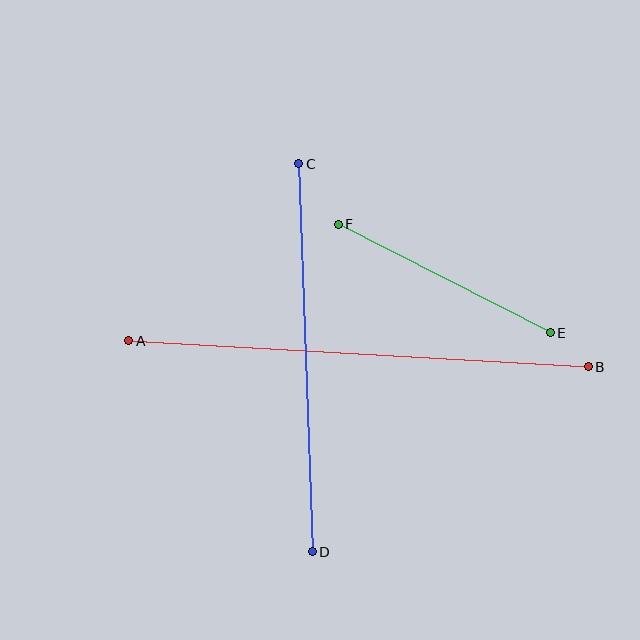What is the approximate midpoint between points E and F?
The midpoint is at approximately (444, 278) pixels.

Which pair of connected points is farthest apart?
Points A and B are farthest apart.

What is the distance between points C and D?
The distance is approximately 388 pixels.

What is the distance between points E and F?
The distance is approximately 238 pixels.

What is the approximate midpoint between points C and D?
The midpoint is at approximately (305, 358) pixels.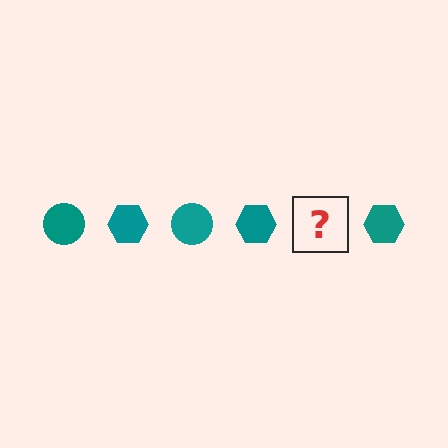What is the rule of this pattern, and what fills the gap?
The rule is that the pattern cycles through circle, hexagon shapes in teal. The gap should be filled with a teal circle.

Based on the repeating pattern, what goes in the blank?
The blank should be a teal circle.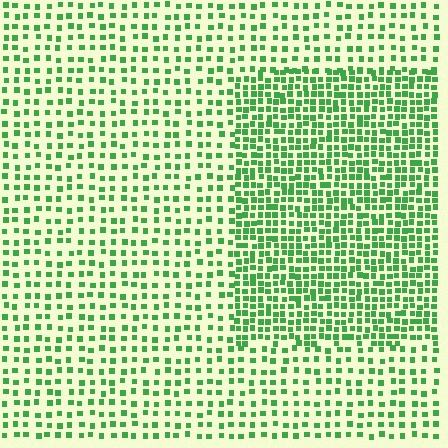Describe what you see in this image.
The image contains small green elements arranged at two different densities. A rectangle-shaped region is visible where the elements are more densely packed than the surrounding area.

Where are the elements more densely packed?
The elements are more densely packed inside the rectangle boundary.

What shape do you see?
I see a rectangle.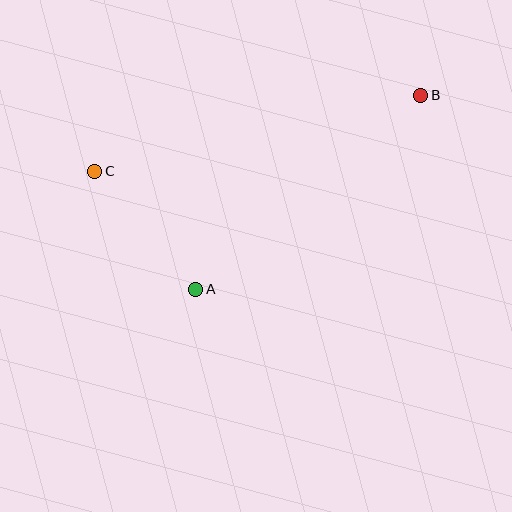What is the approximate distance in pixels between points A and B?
The distance between A and B is approximately 297 pixels.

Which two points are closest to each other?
Points A and C are closest to each other.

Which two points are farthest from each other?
Points B and C are farthest from each other.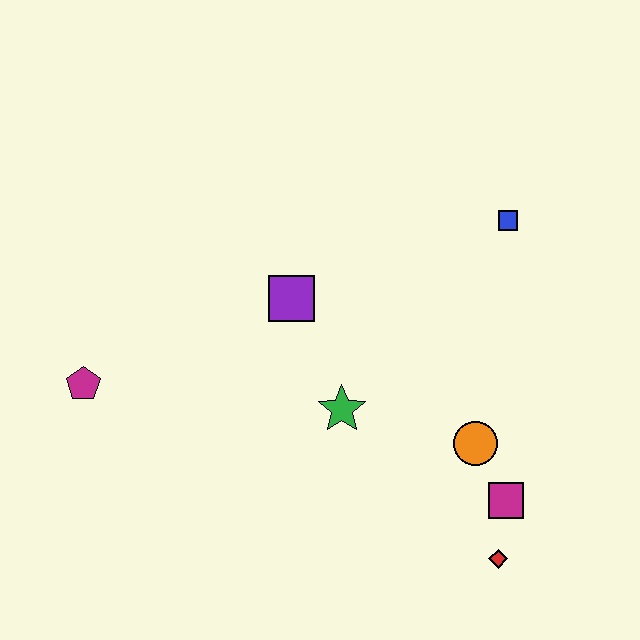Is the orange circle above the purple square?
No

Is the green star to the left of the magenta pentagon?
No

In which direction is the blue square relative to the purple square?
The blue square is to the right of the purple square.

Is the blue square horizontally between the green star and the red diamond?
No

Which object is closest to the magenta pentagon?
The purple square is closest to the magenta pentagon.